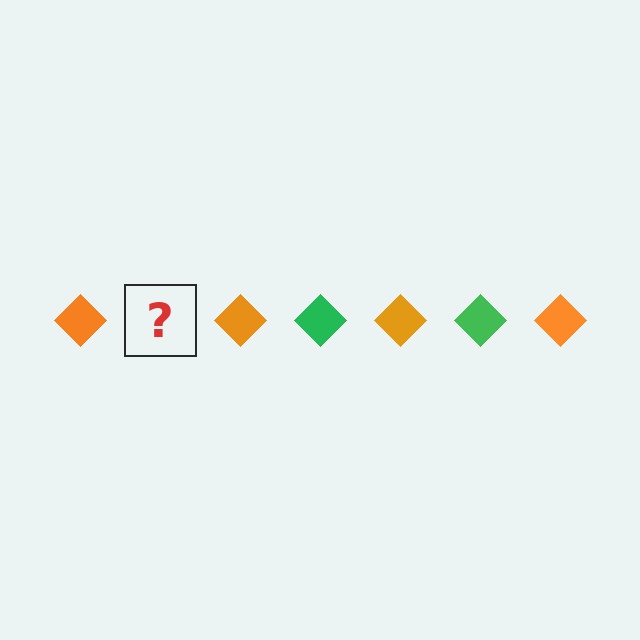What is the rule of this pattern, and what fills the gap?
The rule is that the pattern cycles through orange, green diamonds. The gap should be filled with a green diamond.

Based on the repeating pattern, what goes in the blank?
The blank should be a green diamond.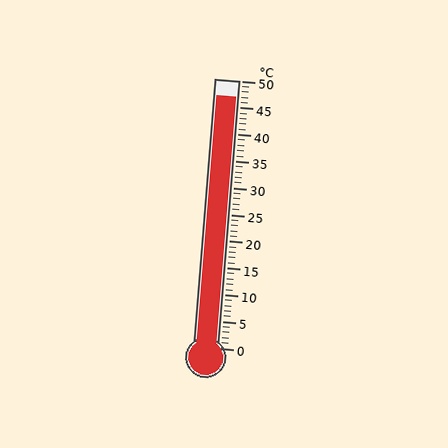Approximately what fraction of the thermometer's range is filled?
The thermometer is filled to approximately 95% of its range.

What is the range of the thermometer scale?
The thermometer scale ranges from 0°C to 50°C.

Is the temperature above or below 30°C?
The temperature is above 30°C.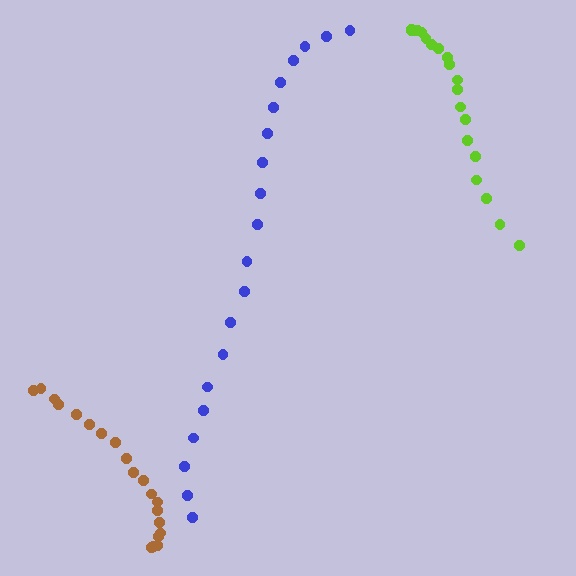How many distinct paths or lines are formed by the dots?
There are 3 distinct paths.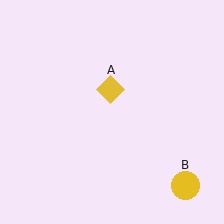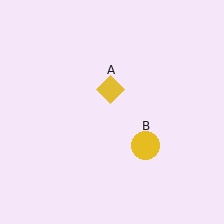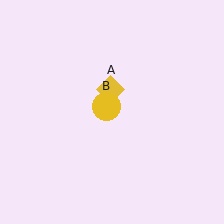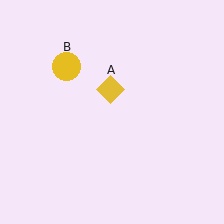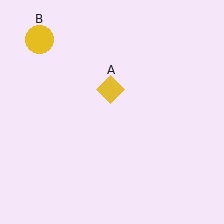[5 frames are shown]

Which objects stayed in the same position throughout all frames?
Yellow diamond (object A) remained stationary.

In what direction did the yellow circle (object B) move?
The yellow circle (object B) moved up and to the left.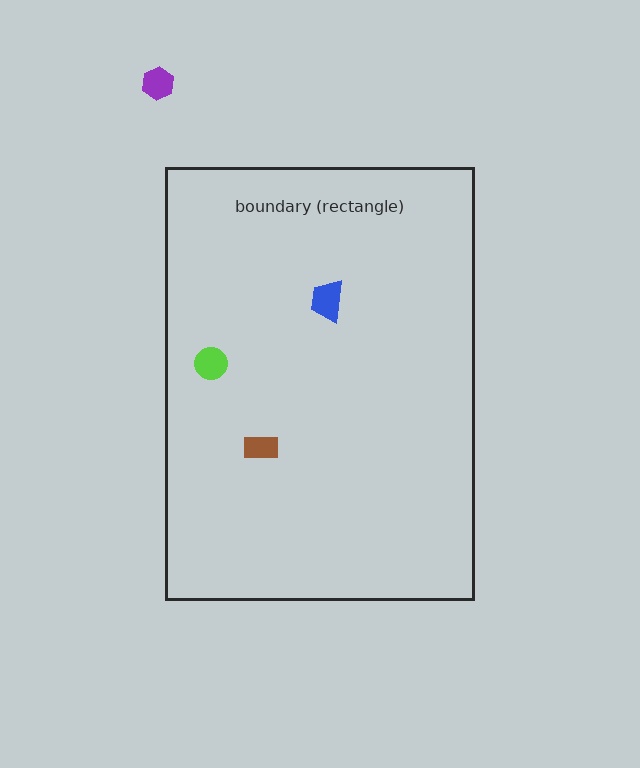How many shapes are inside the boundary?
3 inside, 1 outside.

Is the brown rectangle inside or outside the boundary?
Inside.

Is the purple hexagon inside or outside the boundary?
Outside.